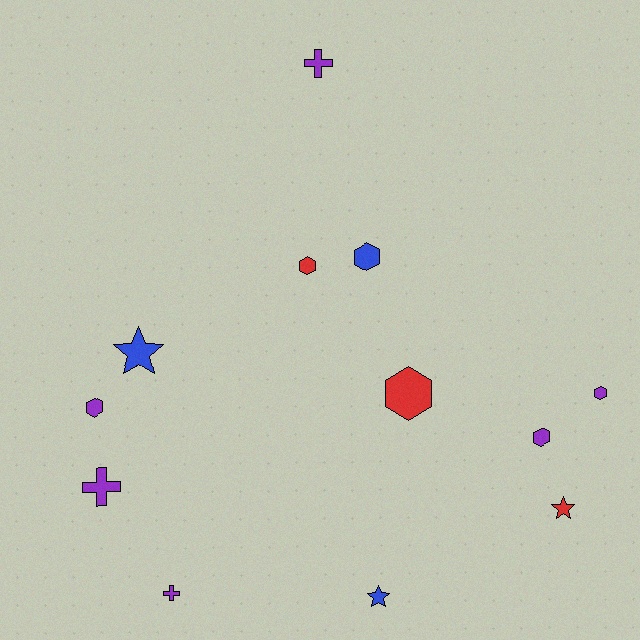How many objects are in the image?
There are 12 objects.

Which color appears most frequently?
Purple, with 6 objects.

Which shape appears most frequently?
Hexagon, with 6 objects.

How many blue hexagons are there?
There is 1 blue hexagon.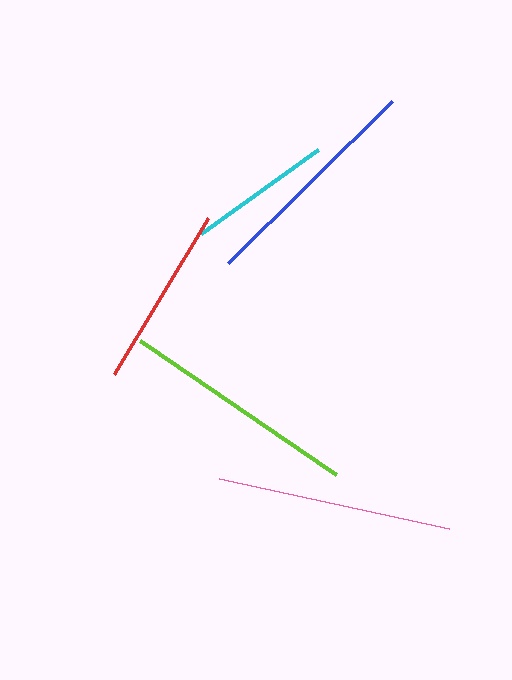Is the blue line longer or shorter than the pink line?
The pink line is longer than the blue line.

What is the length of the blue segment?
The blue segment is approximately 231 pixels long.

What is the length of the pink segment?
The pink segment is approximately 235 pixels long.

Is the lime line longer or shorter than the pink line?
The lime line is longer than the pink line.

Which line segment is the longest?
The lime line is the longest at approximately 237 pixels.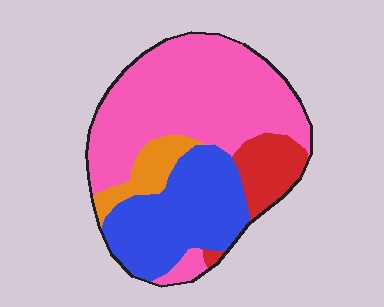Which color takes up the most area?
Pink, at roughly 50%.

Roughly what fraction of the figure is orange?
Orange takes up about one tenth (1/10) of the figure.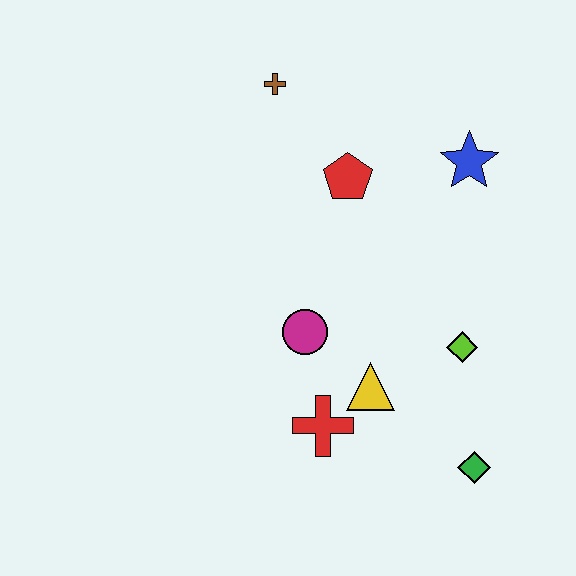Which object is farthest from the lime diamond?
The brown cross is farthest from the lime diamond.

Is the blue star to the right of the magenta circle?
Yes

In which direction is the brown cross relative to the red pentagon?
The brown cross is above the red pentagon.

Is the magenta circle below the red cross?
No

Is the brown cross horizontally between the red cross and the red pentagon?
No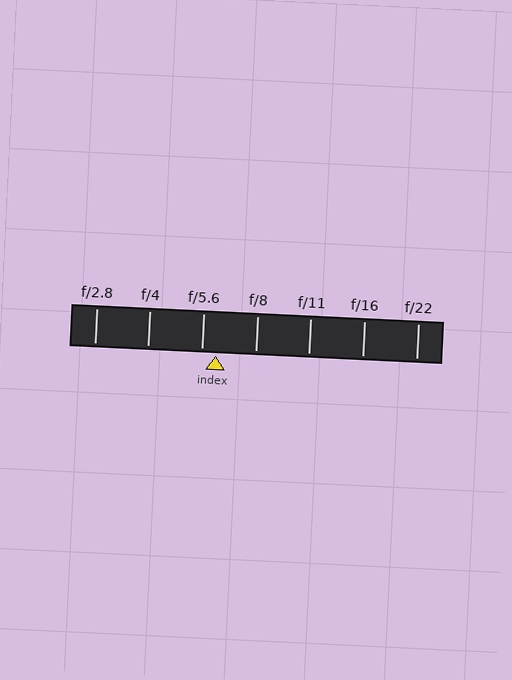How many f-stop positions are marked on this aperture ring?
There are 7 f-stop positions marked.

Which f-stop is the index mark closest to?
The index mark is closest to f/5.6.